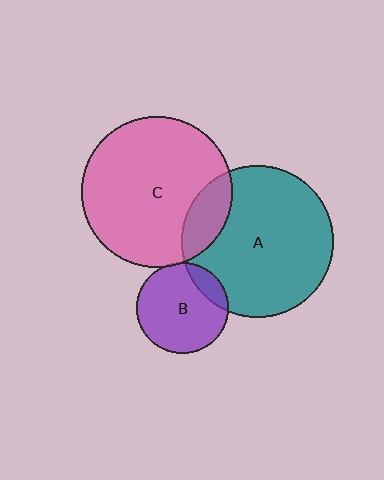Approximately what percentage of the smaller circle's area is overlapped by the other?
Approximately 15%.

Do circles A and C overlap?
Yes.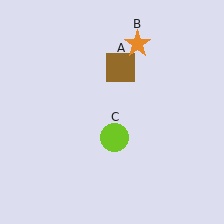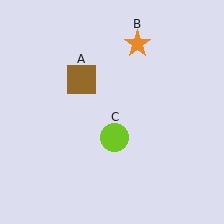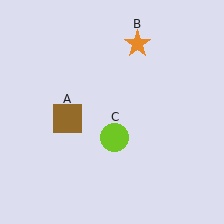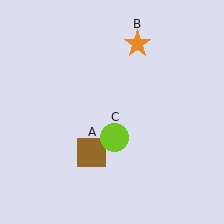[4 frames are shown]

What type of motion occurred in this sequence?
The brown square (object A) rotated counterclockwise around the center of the scene.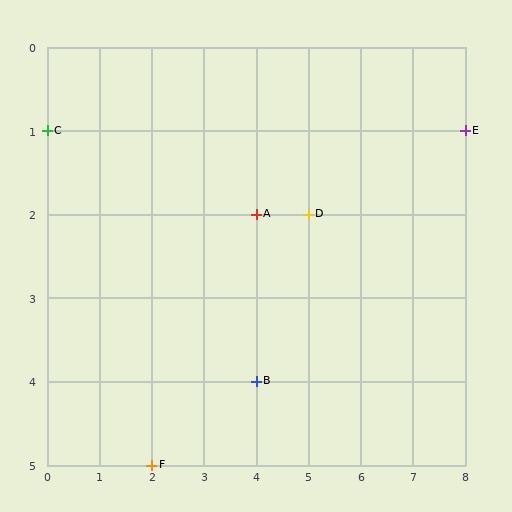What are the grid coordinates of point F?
Point F is at grid coordinates (2, 5).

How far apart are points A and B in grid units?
Points A and B are 2 rows apart.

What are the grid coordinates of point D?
Point D is at grid coordinates (5, 2).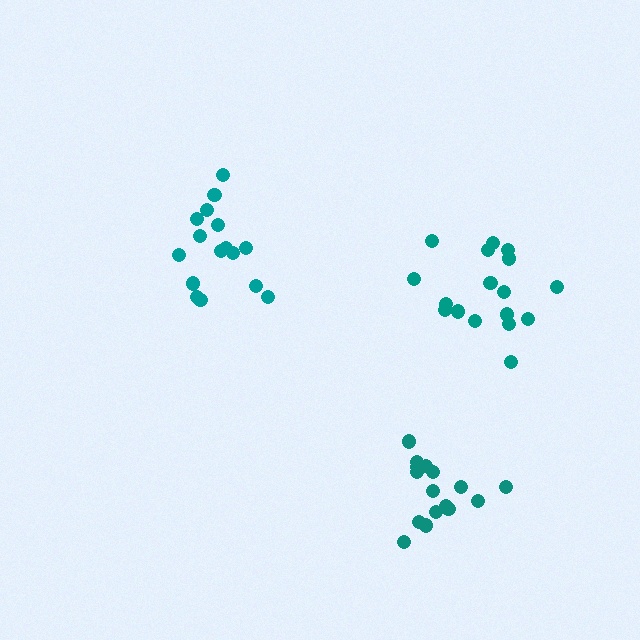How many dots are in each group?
Group 1: 16 dots, Group 2: 16 dots, Group 3: 17 dots (49 total).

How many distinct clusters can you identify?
There are 3 distinct clusters.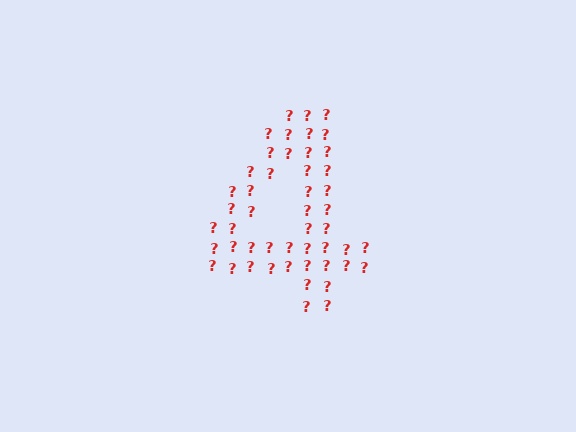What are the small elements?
The small elements are question marks.